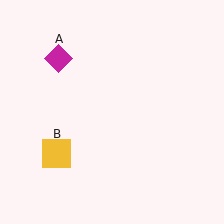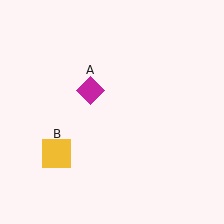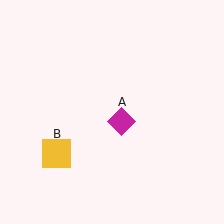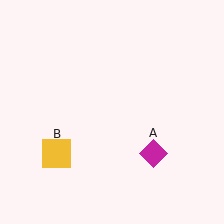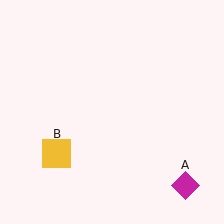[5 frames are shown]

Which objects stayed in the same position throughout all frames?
Yellow square (object B) remained stationary.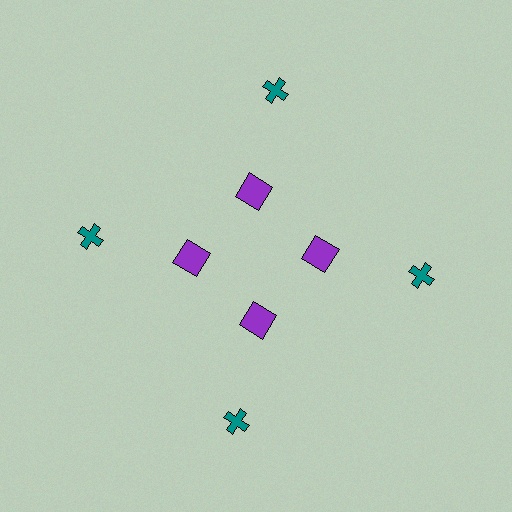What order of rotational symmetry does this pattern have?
This pattern has 4-fold rotational symmetry.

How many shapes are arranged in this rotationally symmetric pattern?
There are 8 shapes, arranged in 4 groups of 2.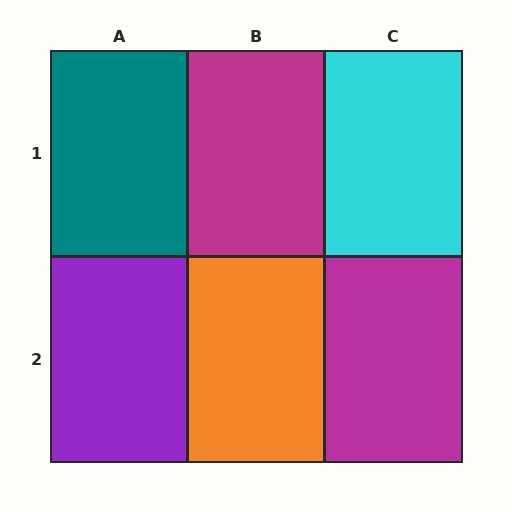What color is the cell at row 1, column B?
Magenta.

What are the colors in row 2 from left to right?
Purple, orange, magenta.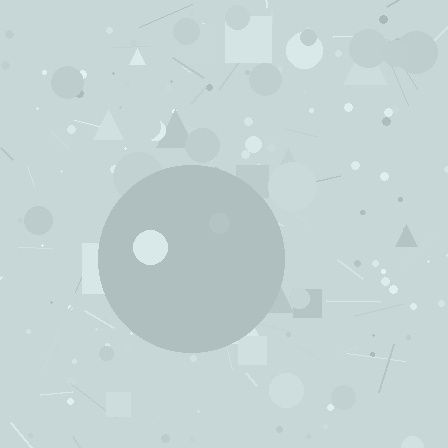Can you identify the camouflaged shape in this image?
The camouflaged shape is a circle.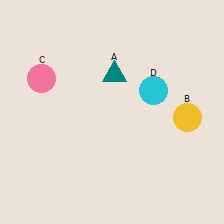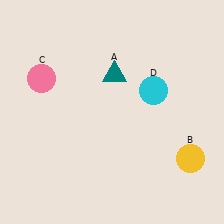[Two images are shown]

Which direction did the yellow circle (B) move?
The yellow circle (B) moved down.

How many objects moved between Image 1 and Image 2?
1 object moved between the two images.